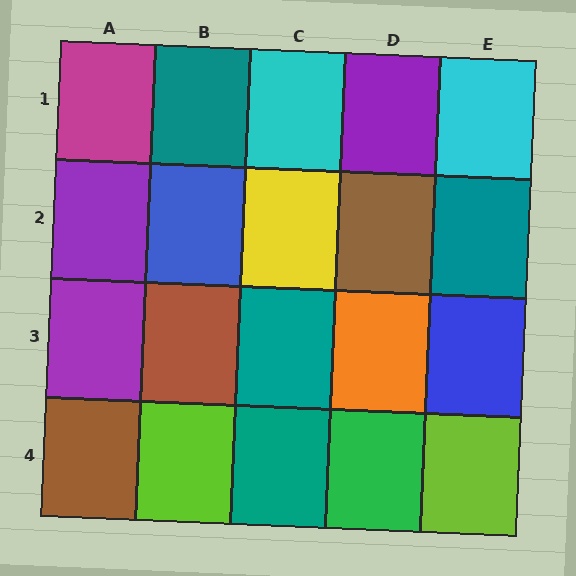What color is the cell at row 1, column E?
Cyan.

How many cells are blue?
2 cells are blue.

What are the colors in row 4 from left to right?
Brown, lime, teal, green, lime.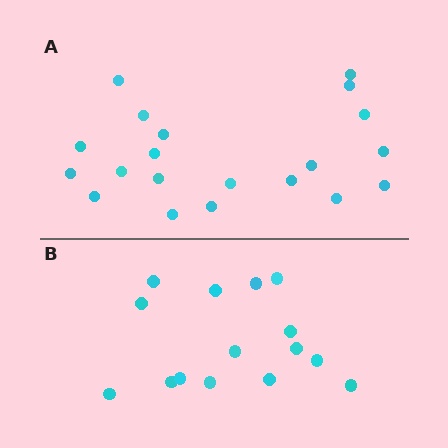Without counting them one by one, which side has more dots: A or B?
Region A (the top region) has more dots.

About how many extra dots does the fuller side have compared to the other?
Region A has about 5 more dots than region B.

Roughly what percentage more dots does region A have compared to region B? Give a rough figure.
About 35% more.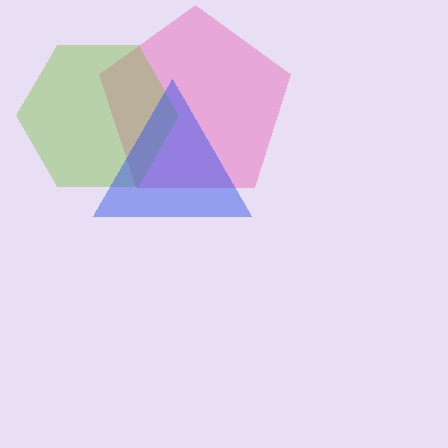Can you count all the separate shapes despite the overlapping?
Yes, there are 3 separate shapes.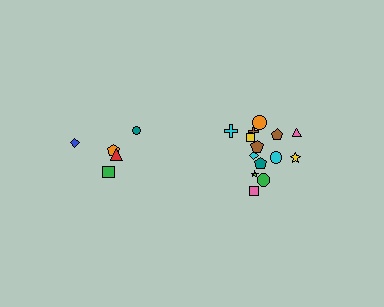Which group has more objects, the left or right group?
The right group.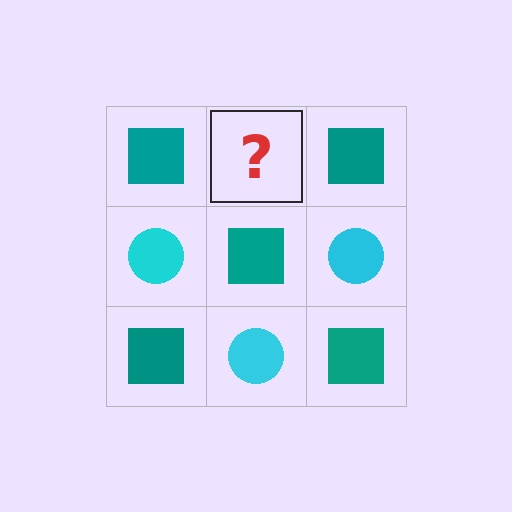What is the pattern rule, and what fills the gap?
The rule is that it alternates teal square and cyan circle in a checkerboard pattern. The gap should be filled with a cyan circle.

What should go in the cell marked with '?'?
The missing cell should contain a cyan circle.